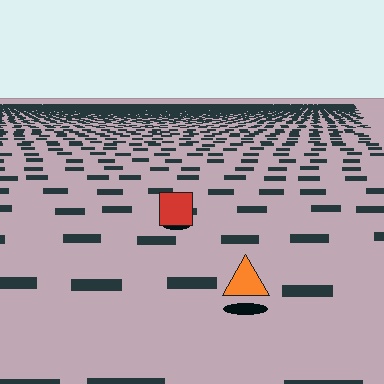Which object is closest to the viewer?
The orange triangle is closest. The texture marks near it are larger and more spread out.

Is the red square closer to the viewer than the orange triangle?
No. The orange triangle is closer — you can tell from the texture gradient: the ground texture is coarser near it.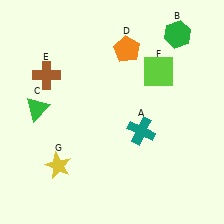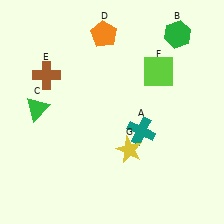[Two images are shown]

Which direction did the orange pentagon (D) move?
The orange pentagon (D) moved left.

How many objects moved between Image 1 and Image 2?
2 objects moved between the two images.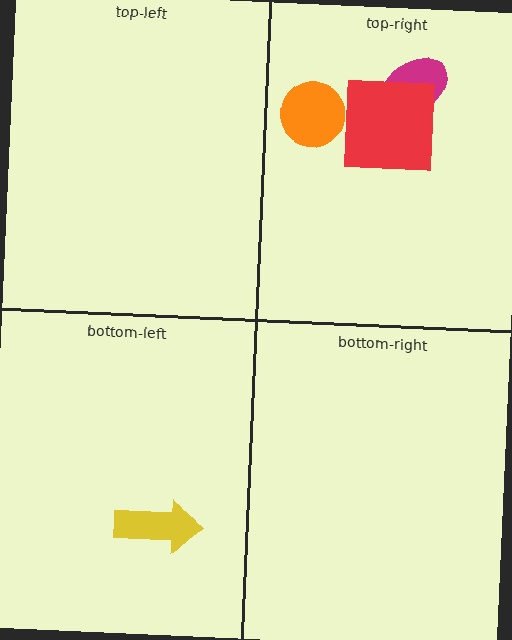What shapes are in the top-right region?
The orange circle, the magenta ellipse, the red square.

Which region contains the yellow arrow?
The bottom-left region.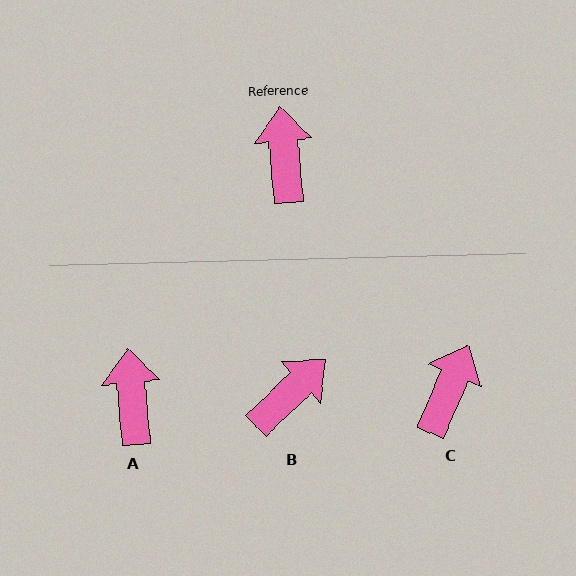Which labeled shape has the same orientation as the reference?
A.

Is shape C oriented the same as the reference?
No, it is off by about 28 degrees.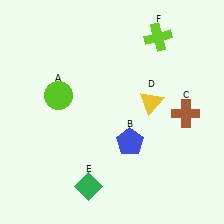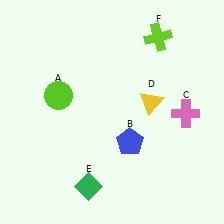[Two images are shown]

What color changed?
The cross (C) changed from brown in Image 1 to pink in Image 2.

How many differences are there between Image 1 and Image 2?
There is 1 difference between the two images.